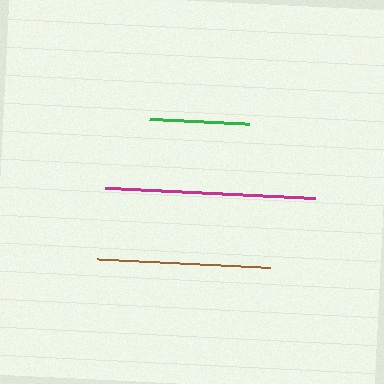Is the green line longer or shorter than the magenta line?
The magenta line is longer than the green line.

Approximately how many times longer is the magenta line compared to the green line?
The magenta line is approximately 2.1 times the length of the green line.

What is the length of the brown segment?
The brown segment is approximately 174 pixels long.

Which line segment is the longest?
The magenta line is the longest at approximately 210 pixels.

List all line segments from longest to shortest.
From longest to shortest: magenta, brown, green.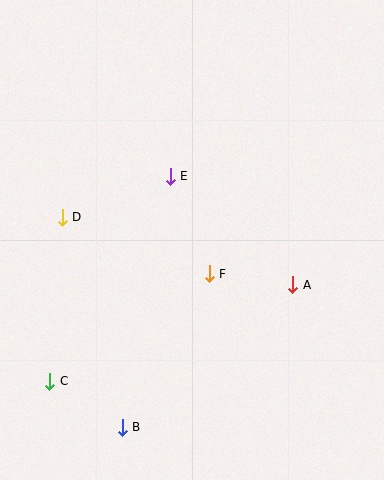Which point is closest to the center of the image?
Point F at (209, 274) is closest to the center.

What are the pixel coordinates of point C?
Point C is at (50, 381).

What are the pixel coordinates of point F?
Point F is at (209, 274).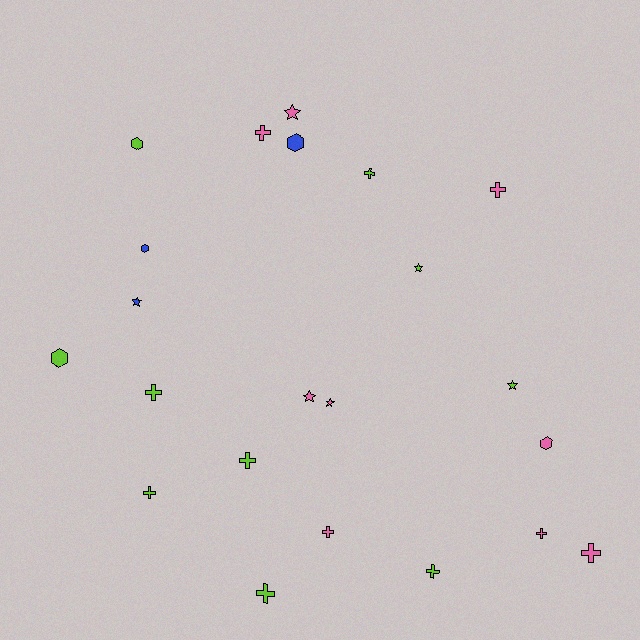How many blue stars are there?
There is 1 blue star.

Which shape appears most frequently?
Cross, with 11 objects.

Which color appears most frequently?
Lime, with 10 objects.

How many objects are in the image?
There are 22 objects.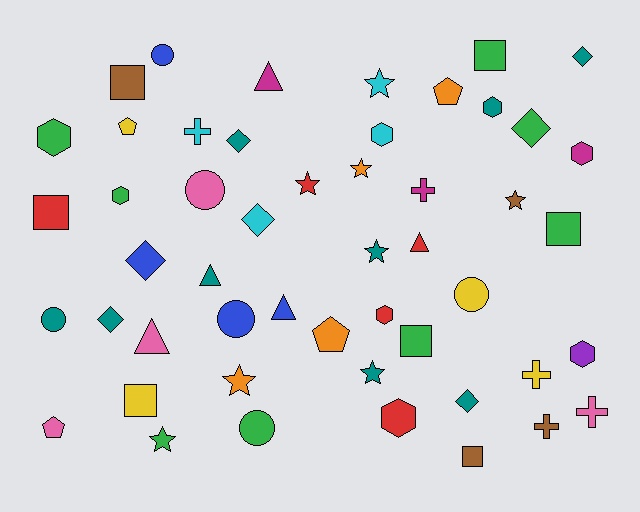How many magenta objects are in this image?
There are 3 magenta objects.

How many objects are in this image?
There are 50 objects.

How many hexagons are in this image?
There are 8 hexagons.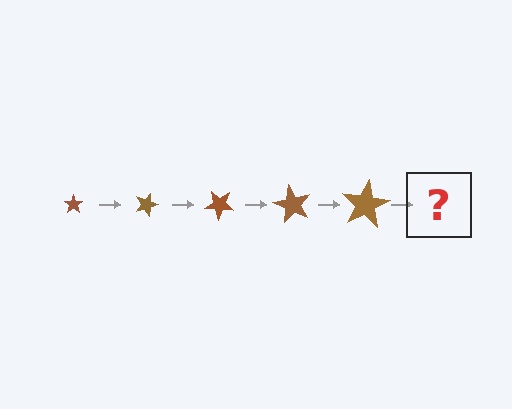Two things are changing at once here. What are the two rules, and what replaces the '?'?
The two rules are that the star grows larger each step and it rotates 20 degrees each step. The '?' should be a star, larger than the previous one and rotated 100 degrees from the start.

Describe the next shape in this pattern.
It should be a star, larger than the previous one and rotated 100 degrees from the start.